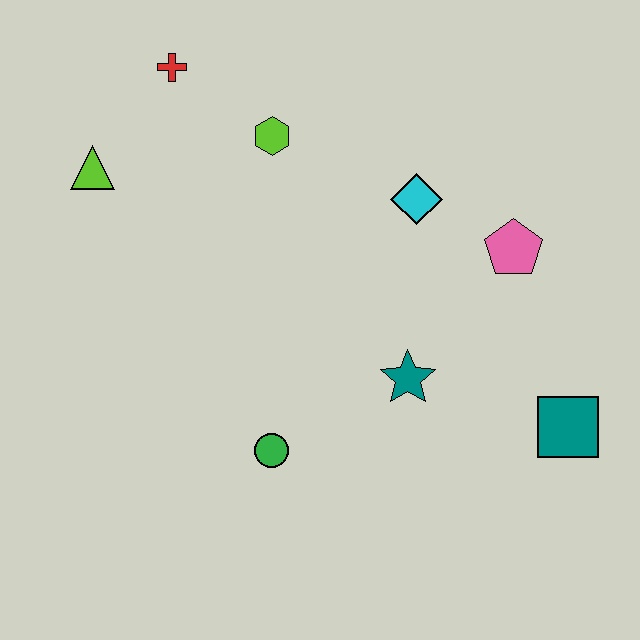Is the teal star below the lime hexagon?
Yes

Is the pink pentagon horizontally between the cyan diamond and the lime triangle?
No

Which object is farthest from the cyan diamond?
The lime triangle is farthest from the cyan diamond.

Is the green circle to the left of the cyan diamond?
Yes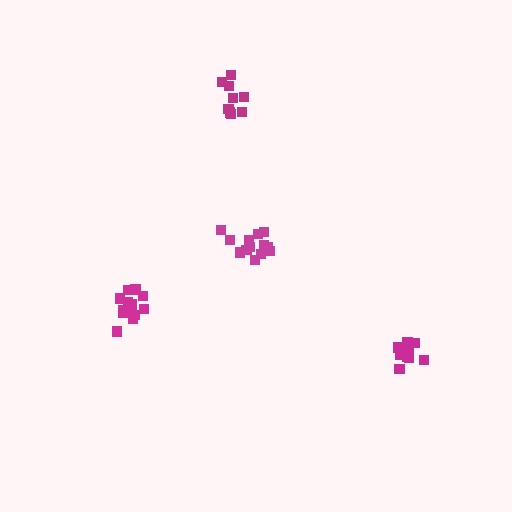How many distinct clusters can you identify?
There are 4 distinct clusters.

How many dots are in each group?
Group 1: 15 dots, Group 2: 9 dots, Group 3: 13 dots, Group 4: 12 dots (49 total).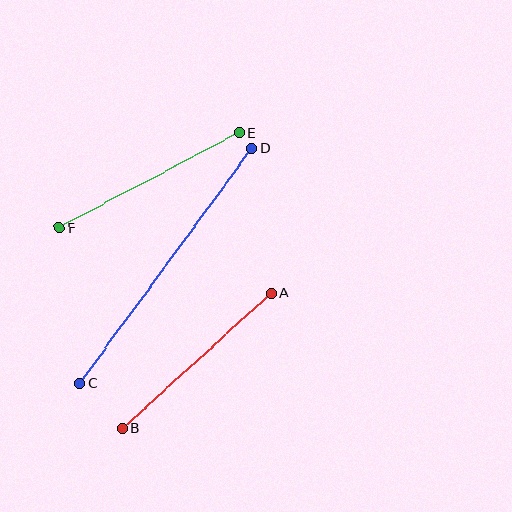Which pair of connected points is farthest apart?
Points C and D are farthest apart.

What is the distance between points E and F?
The distance is approximately 204 pixels.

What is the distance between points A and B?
The distance is approximately 201 pixels.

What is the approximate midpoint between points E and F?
The midpoint is at approximately (149, 181) pixels.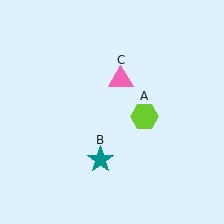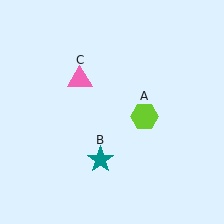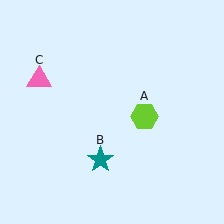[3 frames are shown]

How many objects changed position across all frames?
1 object changed position: pink triangle (object C).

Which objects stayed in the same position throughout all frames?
Lime hexagon (object A) and teal star (object B) remained stationary.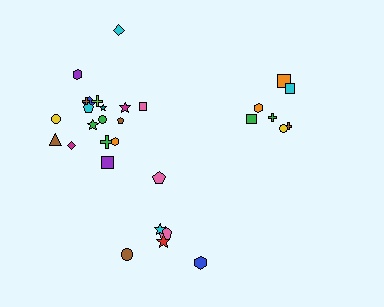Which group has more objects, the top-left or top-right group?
The top-left group.